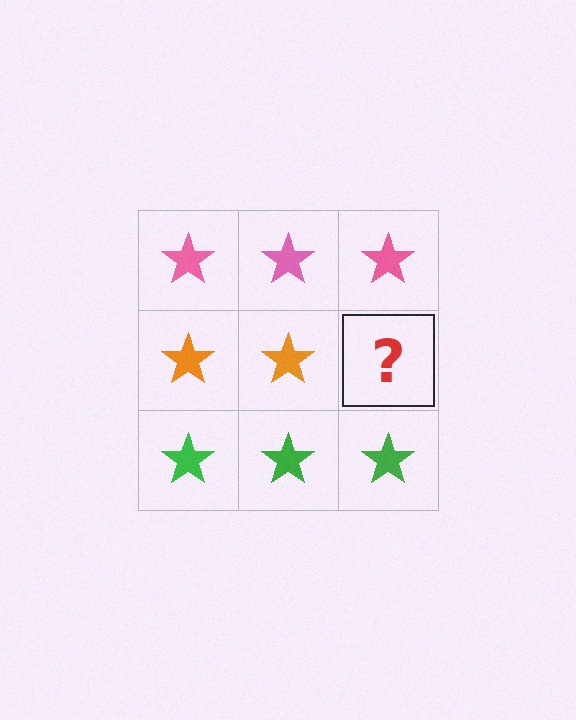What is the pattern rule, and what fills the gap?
The rule is that each row has a consistent color. The gap should be filled with an orange star.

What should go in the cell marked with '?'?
The missing cell should contain an orange star.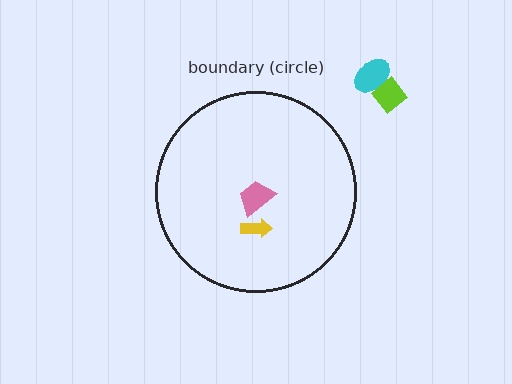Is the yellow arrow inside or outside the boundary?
Inside.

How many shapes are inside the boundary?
2 inside, 2 outside.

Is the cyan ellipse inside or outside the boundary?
Outside.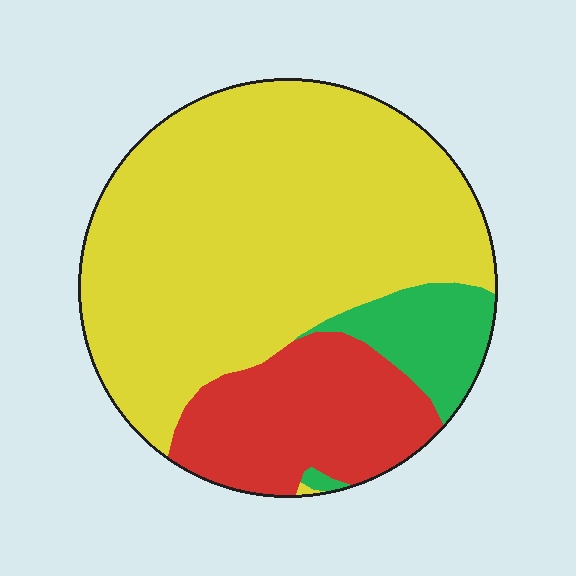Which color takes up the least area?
Green, at roughly 10%.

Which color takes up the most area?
Yellow, at roughly 70%.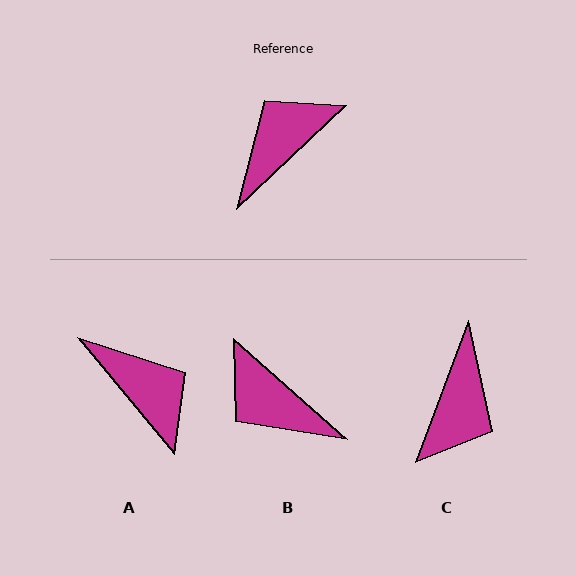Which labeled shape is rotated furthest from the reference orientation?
C, about 154 degrees away.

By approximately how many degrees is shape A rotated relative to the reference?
Approximately 94 degrees clockwise.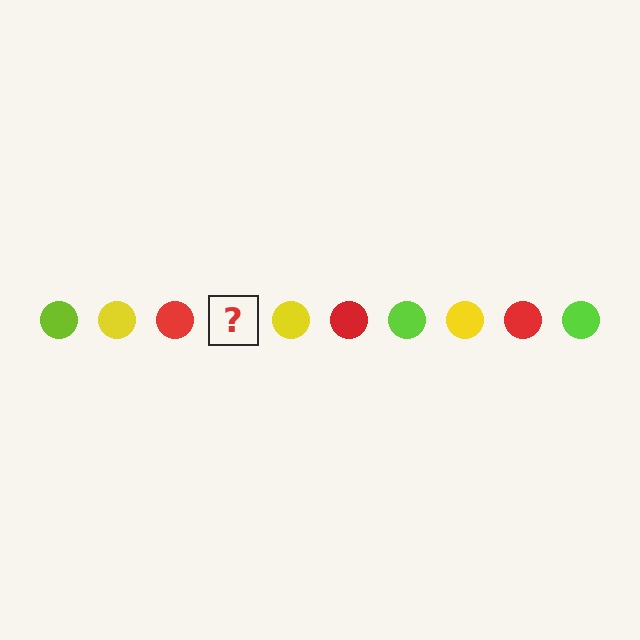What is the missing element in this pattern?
The missing element is a lime circle.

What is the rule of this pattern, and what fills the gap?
The rule is that the pattern cycles through lime, yellow, red circles. The gap should be filled with a lime circle.